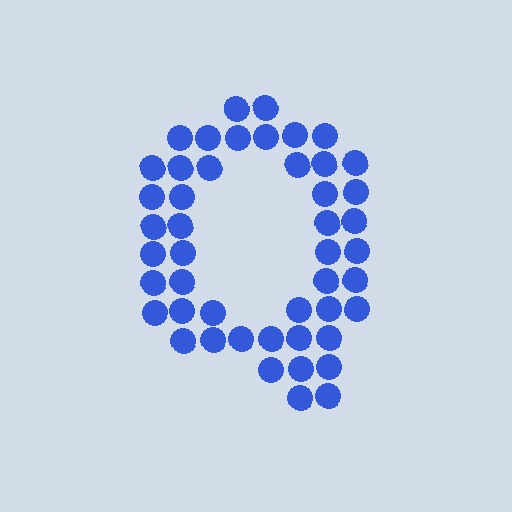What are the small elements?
The small elements are circles.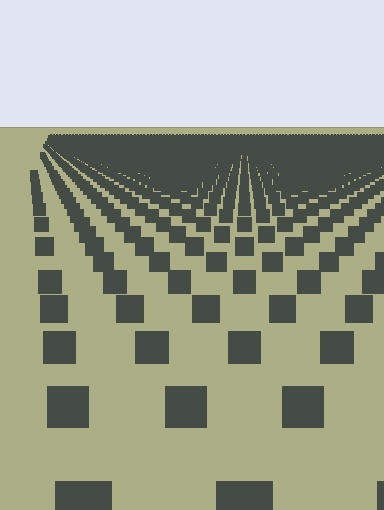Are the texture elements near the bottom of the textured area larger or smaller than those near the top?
Larger. Near the bottom, elements are closer to the viewer and appear at a bigger on-screen size.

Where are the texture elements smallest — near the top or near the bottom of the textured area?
Near the top.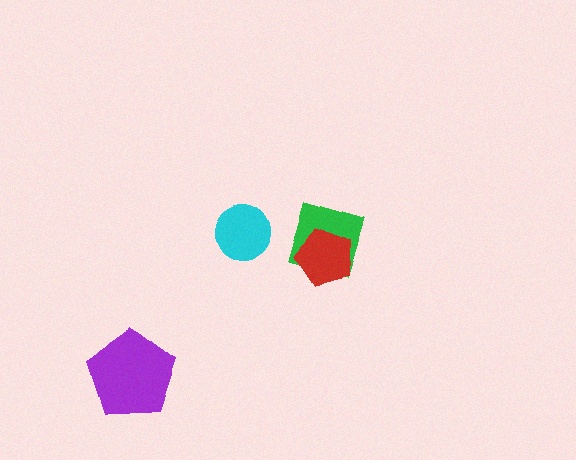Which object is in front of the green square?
The red pentagon is in front of the green square.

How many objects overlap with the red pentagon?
1 object overlaps with the red pentagon.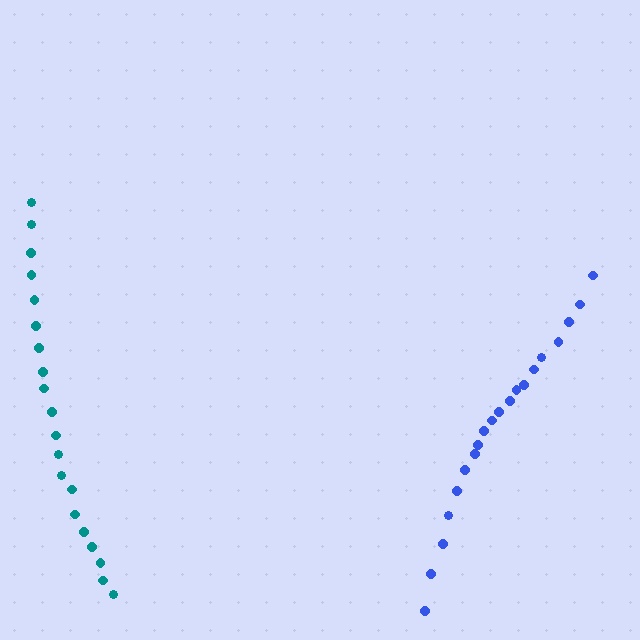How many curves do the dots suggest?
There are 2 distinct paths.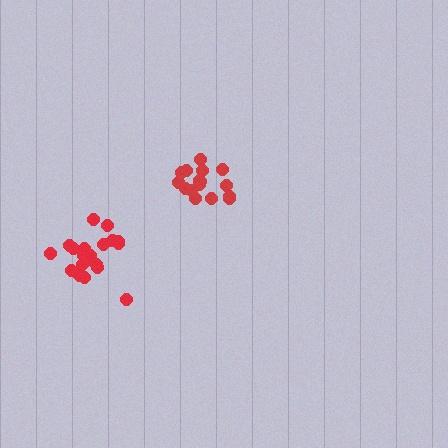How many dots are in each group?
Group 1: 20 dots, Group 2: 17 dots (37 total).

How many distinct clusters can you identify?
There are 2 distinct clusters.